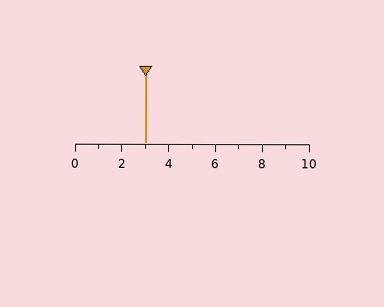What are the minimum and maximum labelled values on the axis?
The axis runs from 0 to 10.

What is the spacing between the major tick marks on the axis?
The major ticks are spaced 2 apart.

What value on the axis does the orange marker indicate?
The marker indicates approximately 3.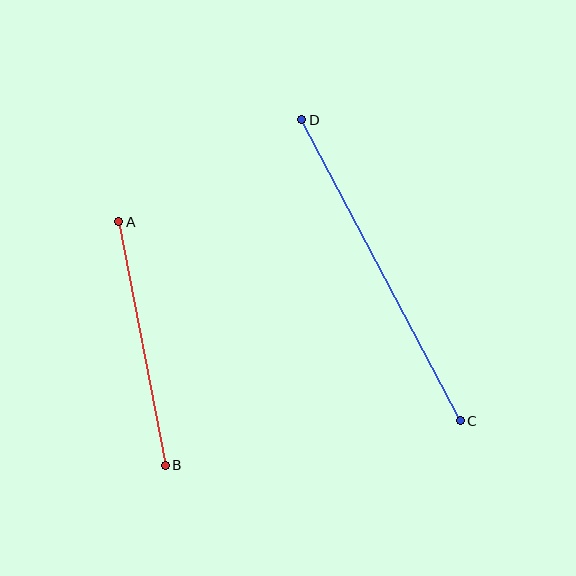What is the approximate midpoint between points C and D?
The midpoint is at approximately (381, 270) pixels.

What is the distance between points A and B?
The distance is approximately 248 pixels.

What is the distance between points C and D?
The distance is approximately 340 pixels.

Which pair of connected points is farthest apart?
Points C and D are farthest apart.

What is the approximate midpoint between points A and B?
The midpoint is at approximately (142, 343) pixels.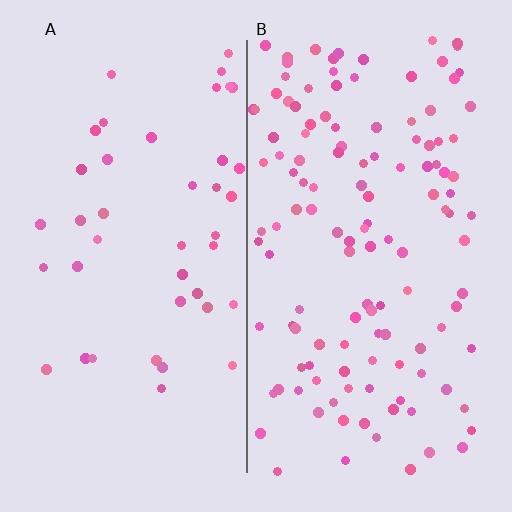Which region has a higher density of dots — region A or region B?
B (the right).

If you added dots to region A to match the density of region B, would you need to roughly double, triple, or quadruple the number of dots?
Approximately triple.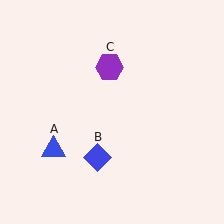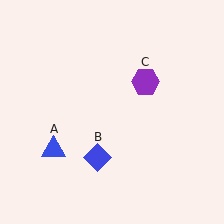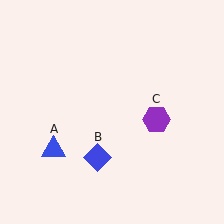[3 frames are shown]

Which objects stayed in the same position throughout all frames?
Blue triangle (object A) and blue diamond (object B) remained stationary.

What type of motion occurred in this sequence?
The purple hexagon (object C) rotated clockwise around the center of the scene.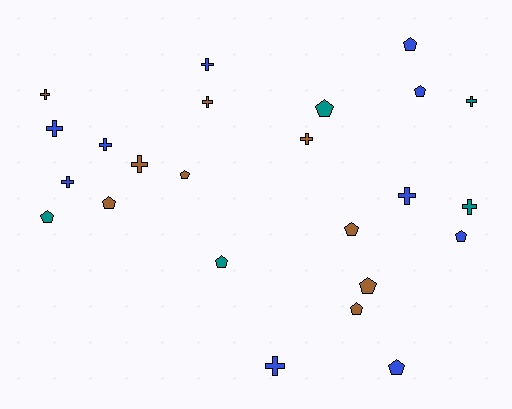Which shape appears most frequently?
Pentagon, with 12 objects.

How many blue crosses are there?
There are 6 blue crosses.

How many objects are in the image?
There are 24 objects.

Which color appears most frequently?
Blue, with 10 objects.